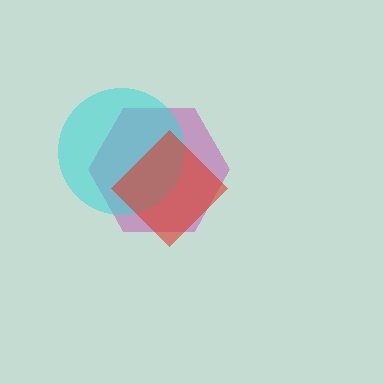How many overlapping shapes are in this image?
There are 3 overlapping shapes in the image.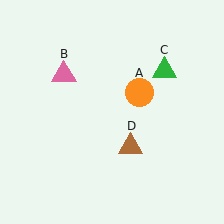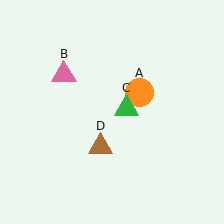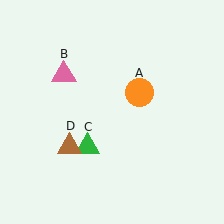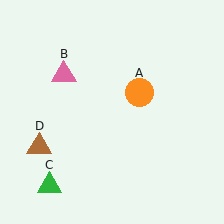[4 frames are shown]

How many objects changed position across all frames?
2 objects changed position: green triangle (object C), brown triangle (object D).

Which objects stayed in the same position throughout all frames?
Orange circle (object A) and pink triangle (object B) remained stationary.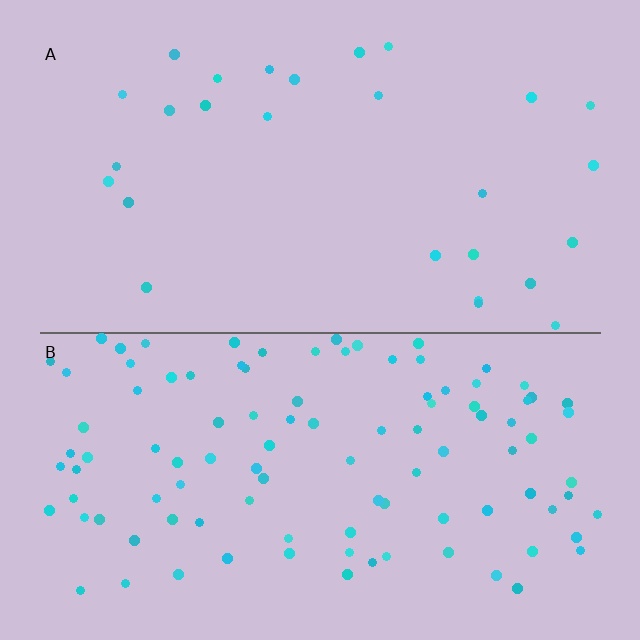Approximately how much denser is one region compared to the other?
Approximately 3.9× — region B over region A.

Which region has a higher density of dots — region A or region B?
B (the bottom).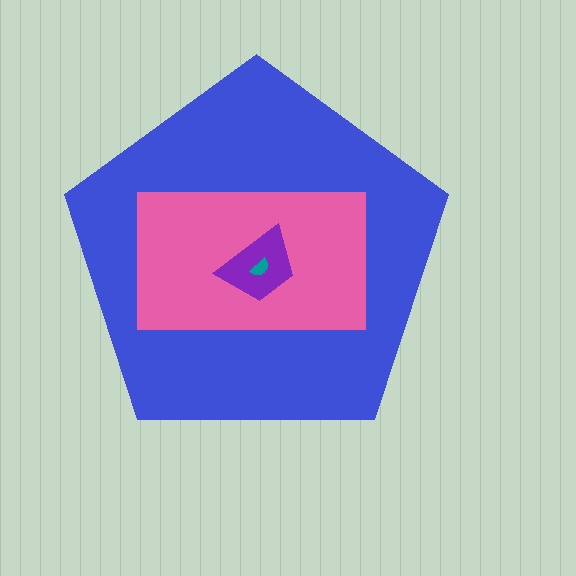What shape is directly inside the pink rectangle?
The purple trapezoid.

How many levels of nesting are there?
4.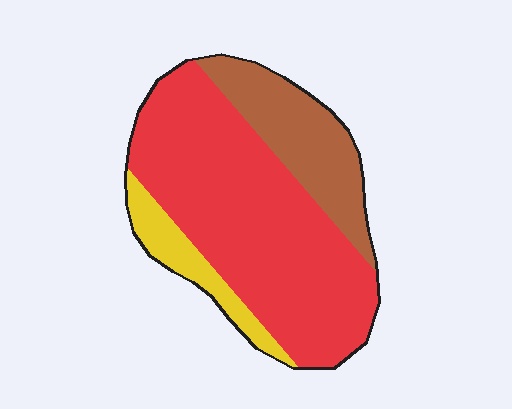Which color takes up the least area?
Yellow, at roughly 10%.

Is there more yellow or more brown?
Brown.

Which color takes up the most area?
Red, at roughly 65%.